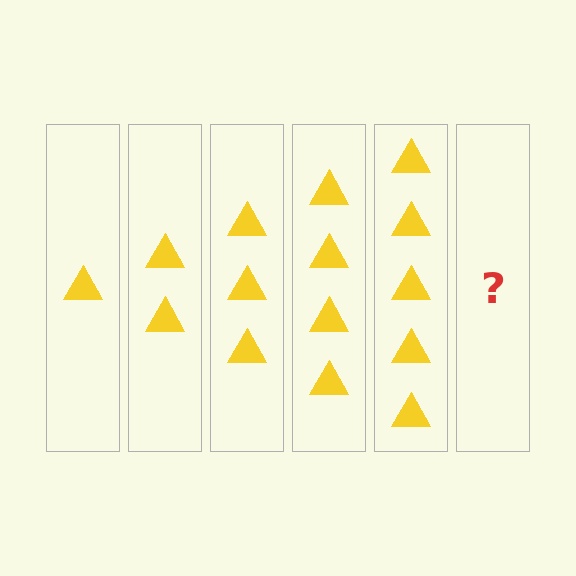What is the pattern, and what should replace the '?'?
The pattern is that each step adds one more triangle. The '?' should be 6 triangles.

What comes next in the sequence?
The next element should be 6 triangles.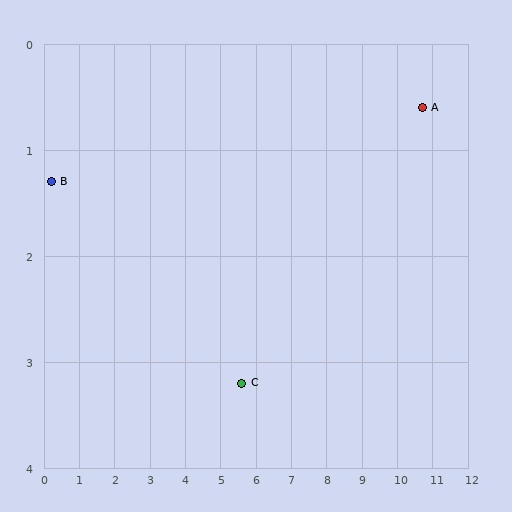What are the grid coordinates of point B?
Point B is at approximately (0.2, 1.3).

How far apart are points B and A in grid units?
Points B and A are about 10.5 grid units apart.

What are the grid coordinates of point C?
Point C is at approximately (5.6, 3.2).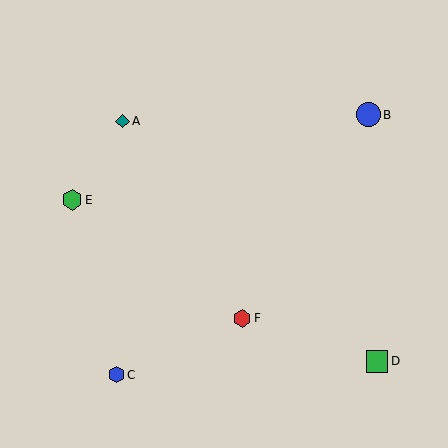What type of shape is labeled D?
Shape D is a green square.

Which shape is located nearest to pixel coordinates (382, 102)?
The blue circle (labeled B) at (368, 115) is nearest to that location.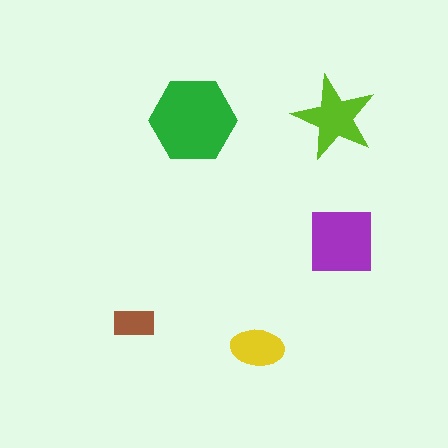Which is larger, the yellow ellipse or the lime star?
The lime star.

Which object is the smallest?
The brown rectangle.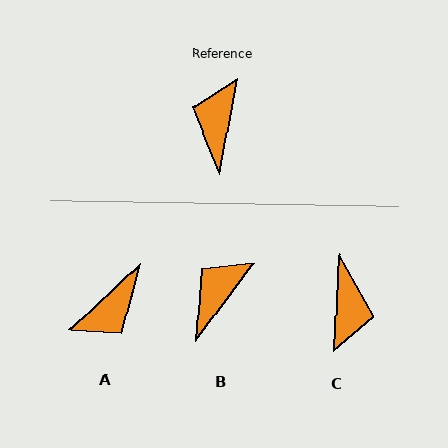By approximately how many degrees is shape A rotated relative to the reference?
Approximately 144 degrees counter-clockwise.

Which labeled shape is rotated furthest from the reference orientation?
C, about 172 degrees away.